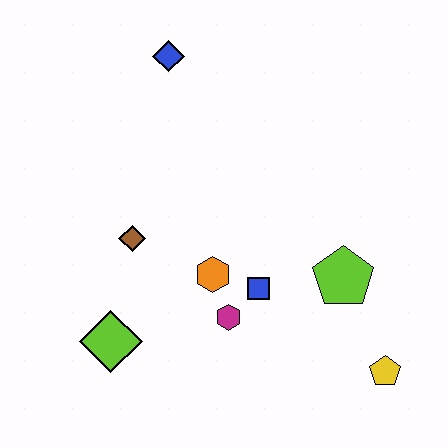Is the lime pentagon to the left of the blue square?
No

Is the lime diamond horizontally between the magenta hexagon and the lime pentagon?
No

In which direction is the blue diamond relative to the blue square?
The blue diamond is above the blue square.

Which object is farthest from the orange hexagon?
The blue diamond is farthest from the orange hexagon.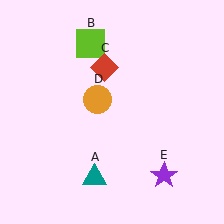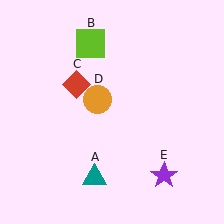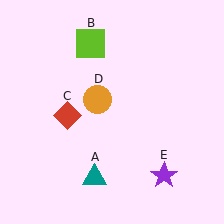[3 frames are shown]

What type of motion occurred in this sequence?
The red diamond (object C) rotated counterclockwise around the center of the scene.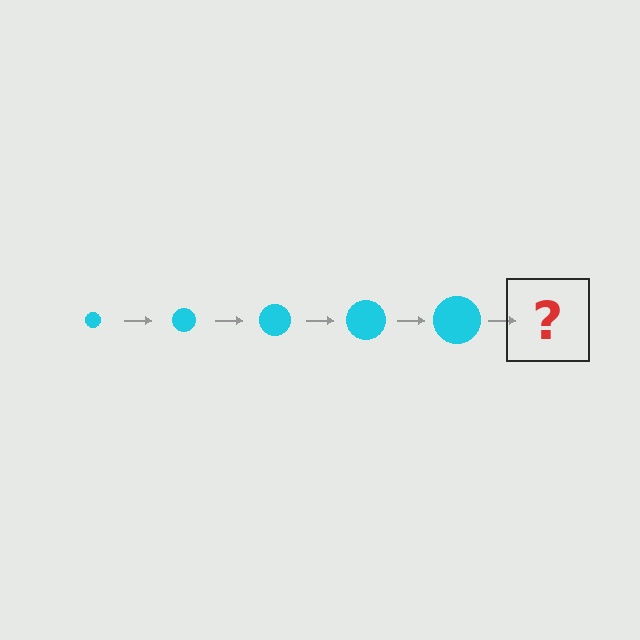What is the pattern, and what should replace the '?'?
The pattern is that the circle gets progressively larger each step. The '?' should be a cyan circle, larger than the previous one.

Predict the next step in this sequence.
The next step is a cyan circle, larger than the previous one.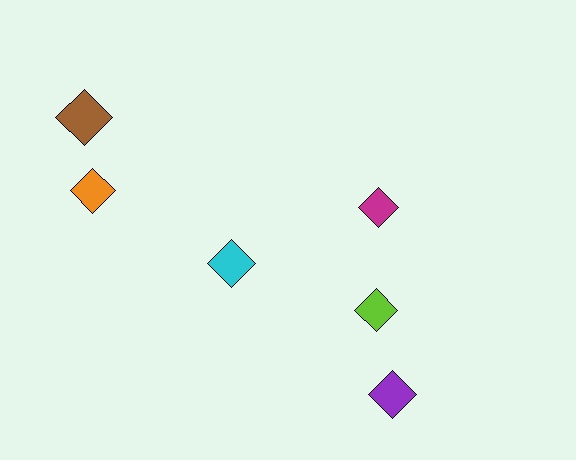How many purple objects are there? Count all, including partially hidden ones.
There is 1 purple object.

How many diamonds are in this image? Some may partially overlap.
There are 6 diamonds.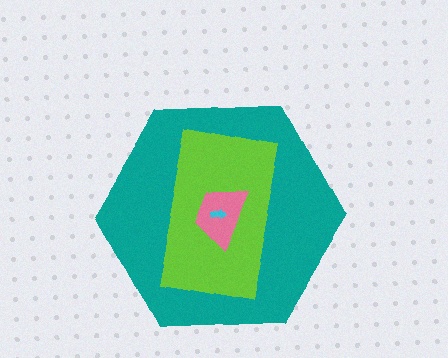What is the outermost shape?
The teal hexagon.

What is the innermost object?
The cyan arrow.